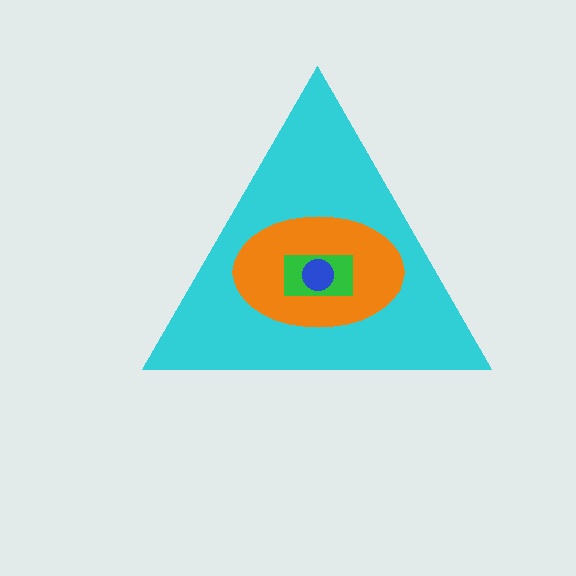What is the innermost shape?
The blue circle.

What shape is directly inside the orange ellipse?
The green rectangle.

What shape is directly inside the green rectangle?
The blue circle.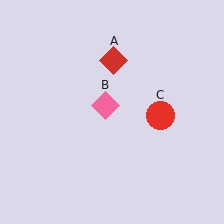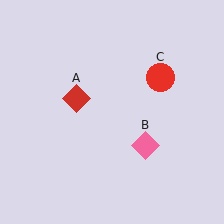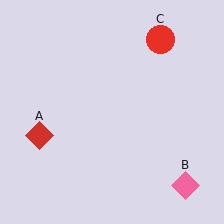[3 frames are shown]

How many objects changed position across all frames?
3 objects changed position: red diamond (object A), pink diamond (object B), red circle (object C).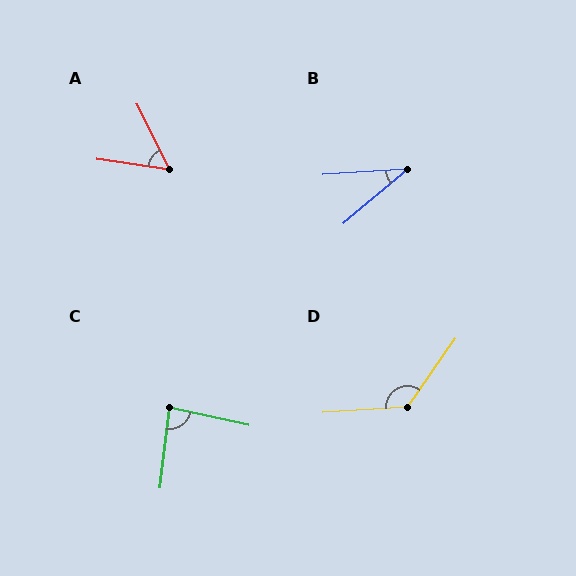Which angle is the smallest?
B, at approximately 37 degrees.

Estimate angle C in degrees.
Approximately 85 degrees.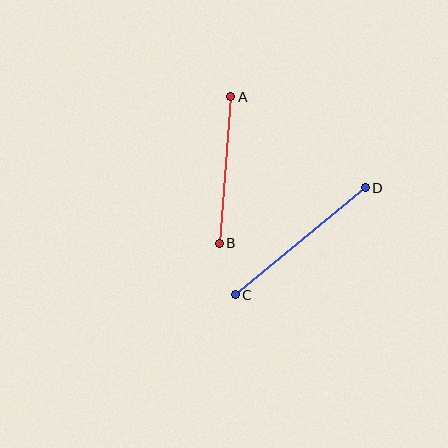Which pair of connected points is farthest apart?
Points C and D are farthest apart.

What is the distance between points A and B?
The distance is approximately 147 pixels.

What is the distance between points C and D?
The distance is approximately 169 pixels.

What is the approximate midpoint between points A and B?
The midpoint is at approximately (225, 170) pixels.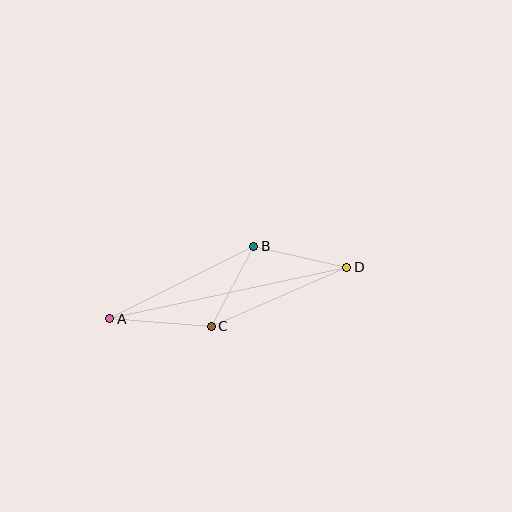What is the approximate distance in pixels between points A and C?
The distance between A and C is approximately 102 pixels.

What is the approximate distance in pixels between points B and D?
The distance between B and D is approximately 95 pixels.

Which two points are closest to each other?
Points B and C are closest to each other.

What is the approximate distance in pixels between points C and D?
The distance between C and D is approximately 148 pixels.